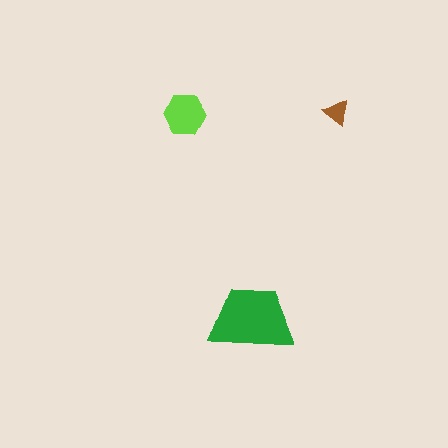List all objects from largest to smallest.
The green trapezoid, the lime hexagon, the brown triangle.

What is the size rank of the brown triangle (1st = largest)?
3rd.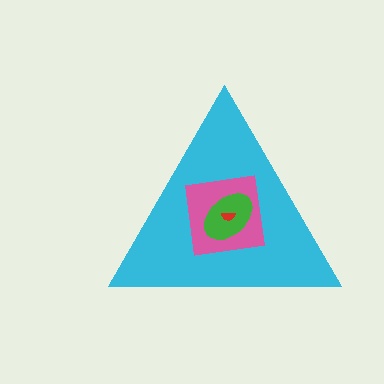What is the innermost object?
The red semicircle.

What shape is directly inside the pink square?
The green ellipse.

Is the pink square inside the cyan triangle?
Yes.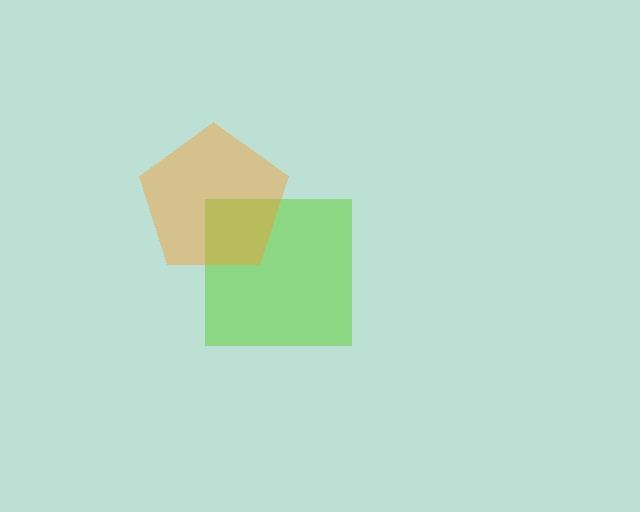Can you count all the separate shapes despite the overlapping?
Yes, there are 2 separate shapes.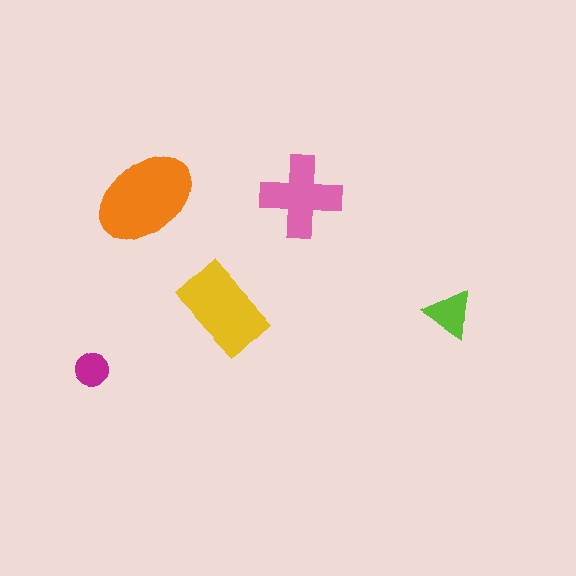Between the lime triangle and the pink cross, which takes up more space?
The pink cross.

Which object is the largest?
The orange ellipse.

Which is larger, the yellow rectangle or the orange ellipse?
The orange ellipse.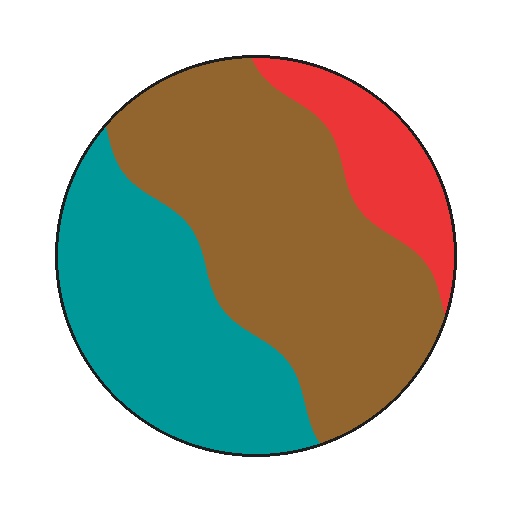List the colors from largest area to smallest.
From largest to smallest: brown, teal, red.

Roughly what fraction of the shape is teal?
Teal covers about 35% of the shape.